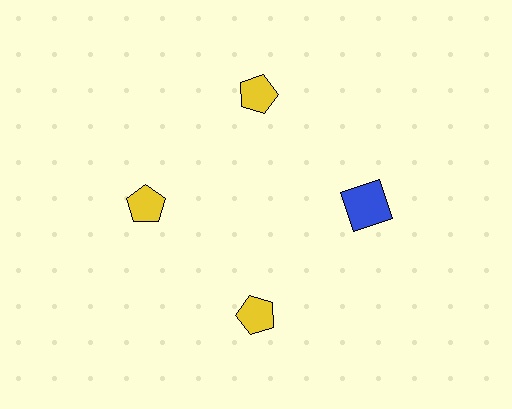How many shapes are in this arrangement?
There are 4 shapes arranged in a ring pattern.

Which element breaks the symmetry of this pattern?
The blue square at roughly the 3 o'clock position breaks the symmetry. All other shapes are yellow pentagons.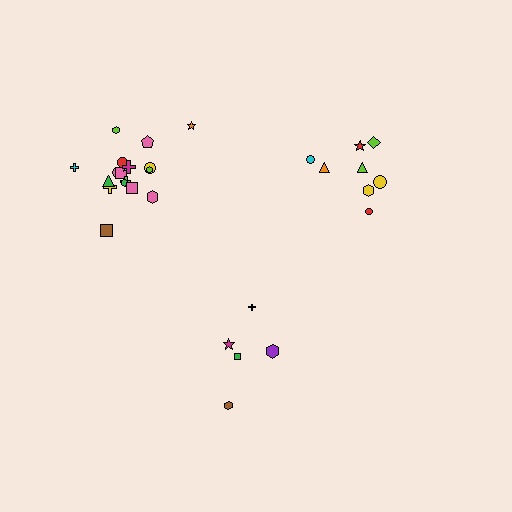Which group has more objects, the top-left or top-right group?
The top-left group.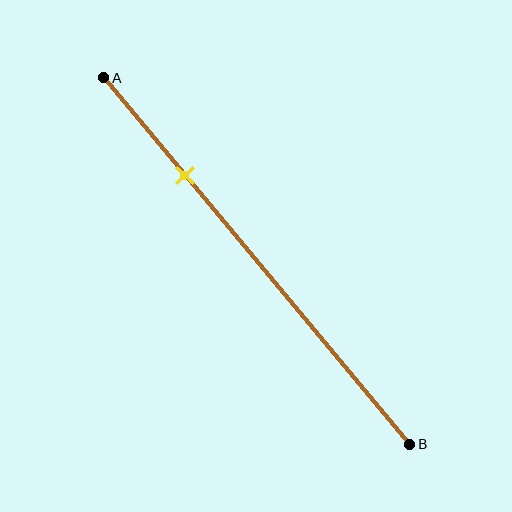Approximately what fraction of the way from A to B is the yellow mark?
The yellow mark is approximately 25% of the way from A to B.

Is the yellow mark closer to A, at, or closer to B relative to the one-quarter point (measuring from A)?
The yellow mark is approximately at the one-quarter point of segment AB.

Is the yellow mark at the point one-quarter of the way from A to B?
Yes, the mark is approximately at the one-quarter point.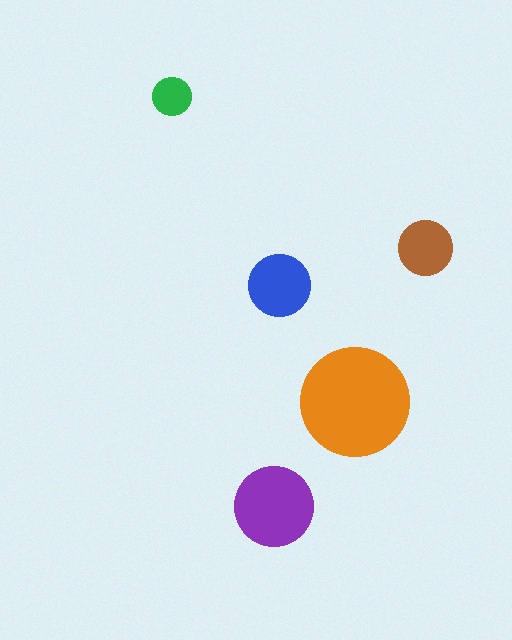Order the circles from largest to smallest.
the orange one, the purple one, the blue one, the brown one, the green one.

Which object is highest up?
The green circle is topmost.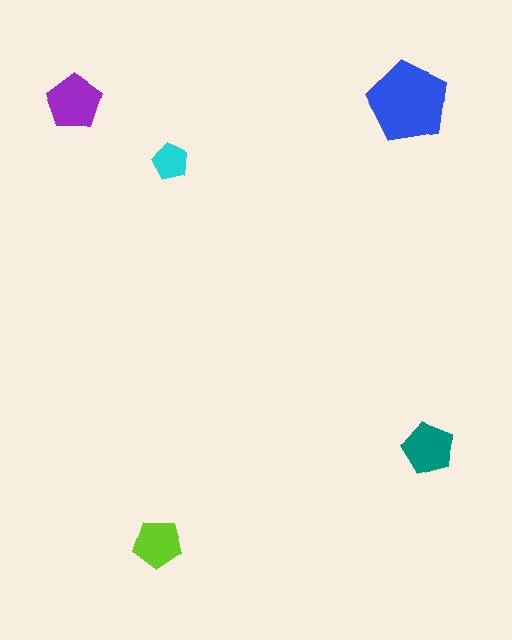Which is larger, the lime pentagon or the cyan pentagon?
The lime one.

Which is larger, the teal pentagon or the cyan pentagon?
The teal one.